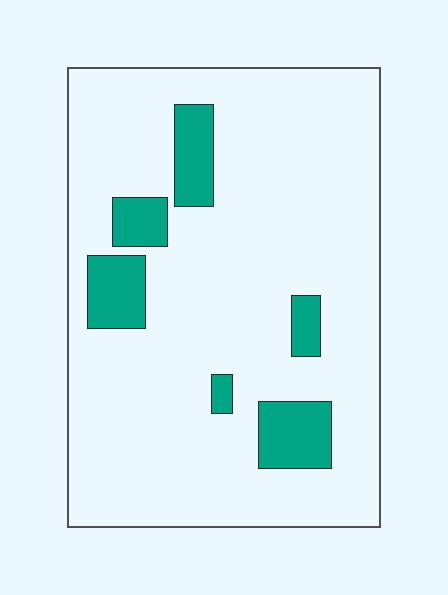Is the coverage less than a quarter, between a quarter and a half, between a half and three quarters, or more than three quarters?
Less than a quarter.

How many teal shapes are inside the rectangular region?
6.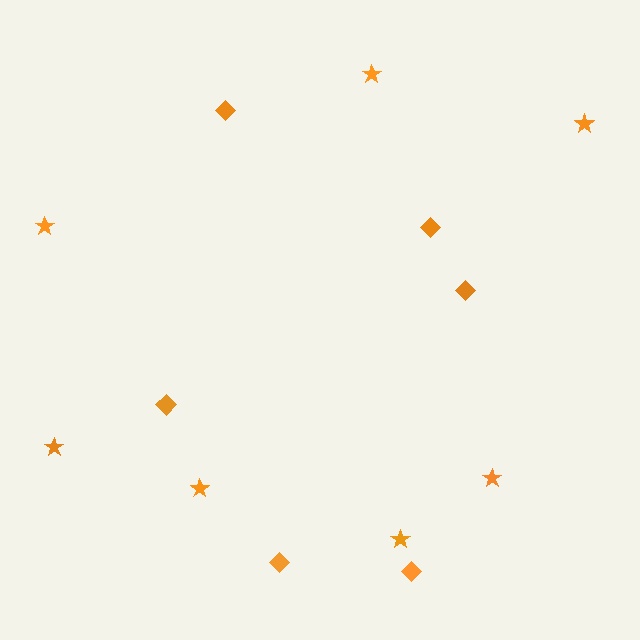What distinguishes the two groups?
There are 2 groups: one group of stars (7) and one group of diamonds (6).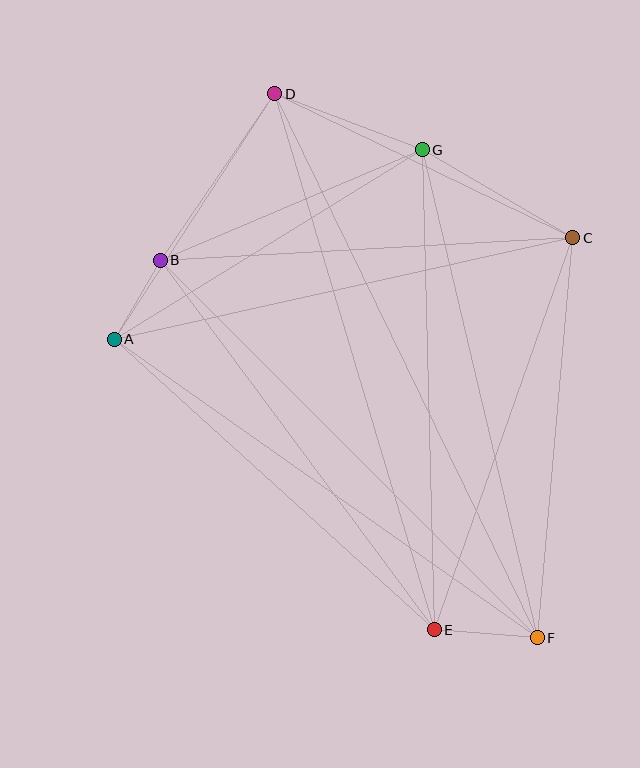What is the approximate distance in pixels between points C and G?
The distance between C and G is approximately 174 pixels.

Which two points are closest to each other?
Points A and B are closest to each other.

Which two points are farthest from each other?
Points D and F are farthest from each other.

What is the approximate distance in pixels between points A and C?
The distance between A and C is approximately 470 pixels.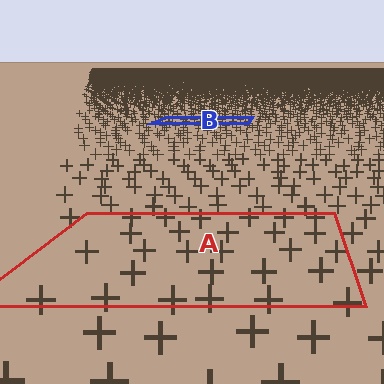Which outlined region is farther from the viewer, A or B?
Region B is farther from the viewer — the texture elements inside it appear smaller and more densely packed.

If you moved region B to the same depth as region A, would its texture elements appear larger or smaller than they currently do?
They would appear larger. At a closer depth, the same texture elements are projected at a bigger on-screen size.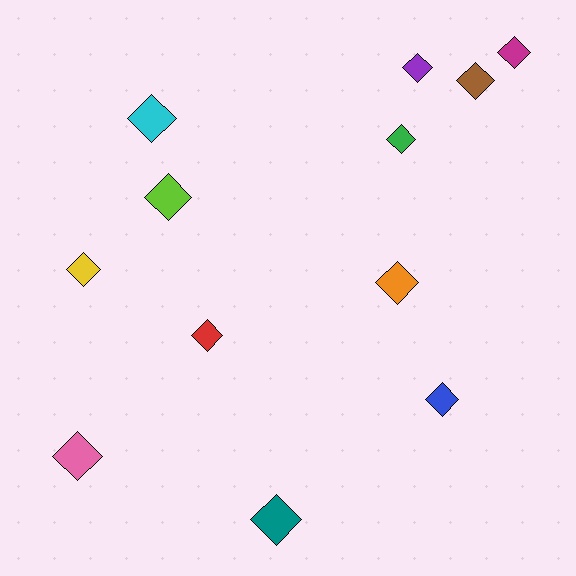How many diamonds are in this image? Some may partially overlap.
There are 12 diamonds.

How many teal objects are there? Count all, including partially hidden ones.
There is 1 teal object.